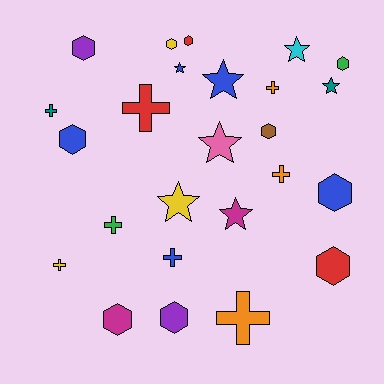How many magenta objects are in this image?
There are 2 magenta objects.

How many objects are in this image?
There are 25 objects.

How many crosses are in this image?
There are 8 crosses.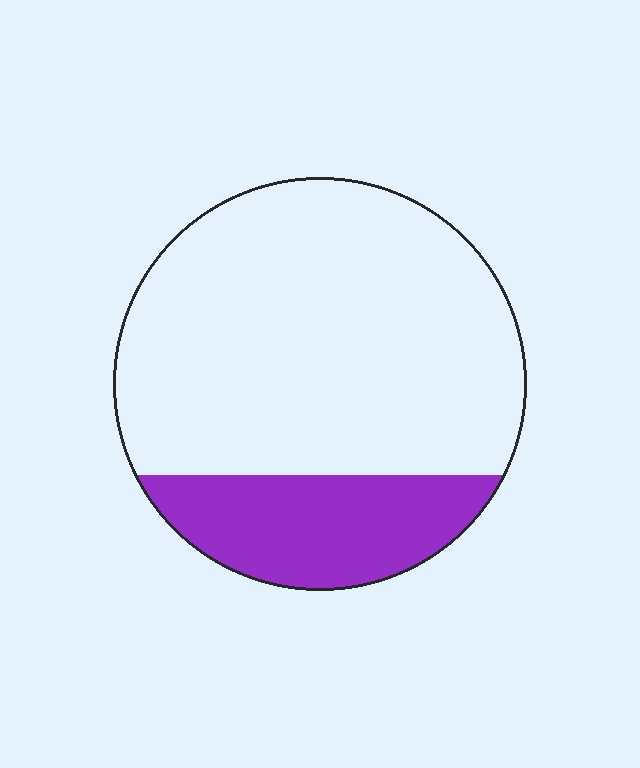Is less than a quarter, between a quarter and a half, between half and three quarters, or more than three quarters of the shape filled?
Less than a quarter.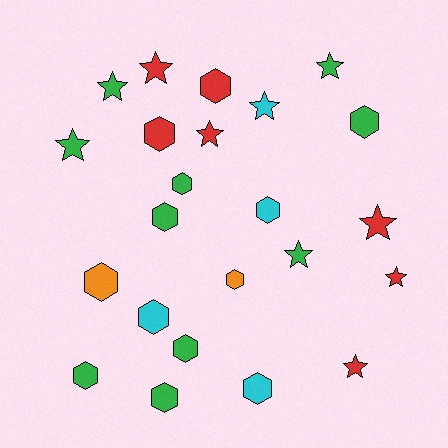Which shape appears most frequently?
Hexagon, with 13 objects.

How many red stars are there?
There are 5 red stars.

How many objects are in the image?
There are 23 objects.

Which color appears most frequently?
Green, with 10 objects.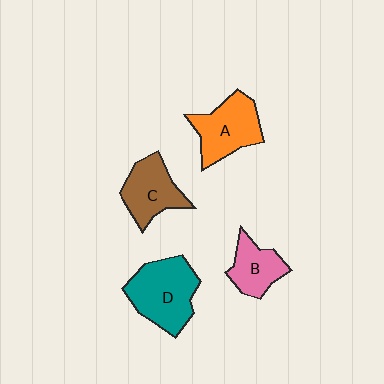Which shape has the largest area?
Shape D (teal).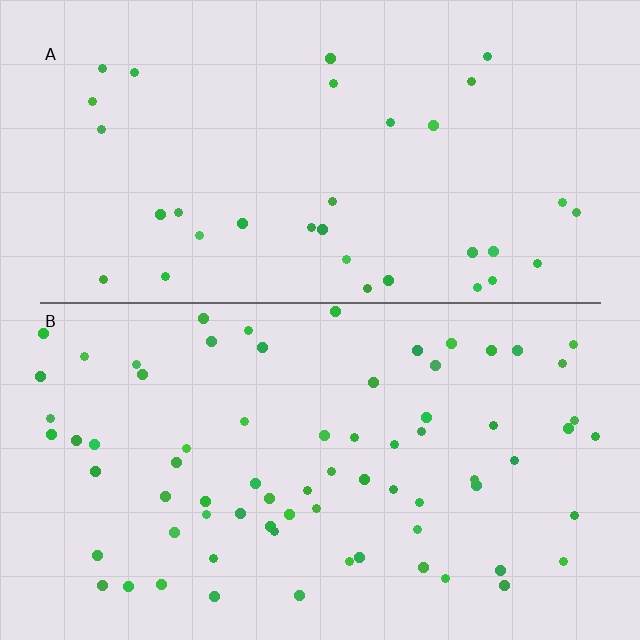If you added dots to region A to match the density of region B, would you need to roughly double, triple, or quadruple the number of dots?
Approximately double.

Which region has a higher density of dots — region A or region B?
B (the bottom).